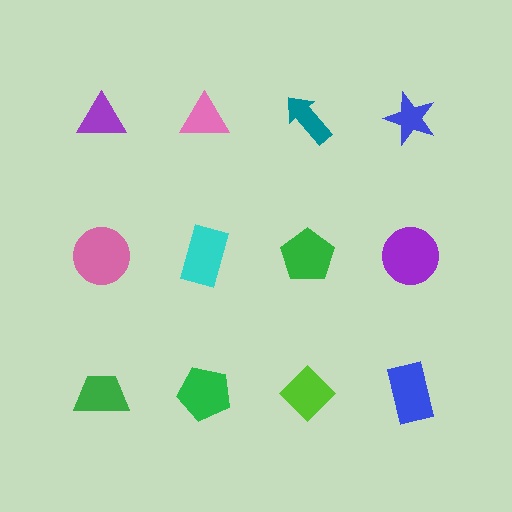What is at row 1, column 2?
A pink triangle.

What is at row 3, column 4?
A blue rectangle.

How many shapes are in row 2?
4 shapes.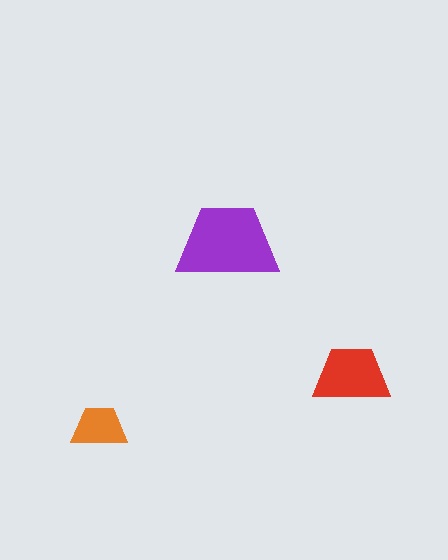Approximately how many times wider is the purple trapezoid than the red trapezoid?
About 1.5 times wider.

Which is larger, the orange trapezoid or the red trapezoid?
The red one.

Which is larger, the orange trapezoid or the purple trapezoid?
The purple one.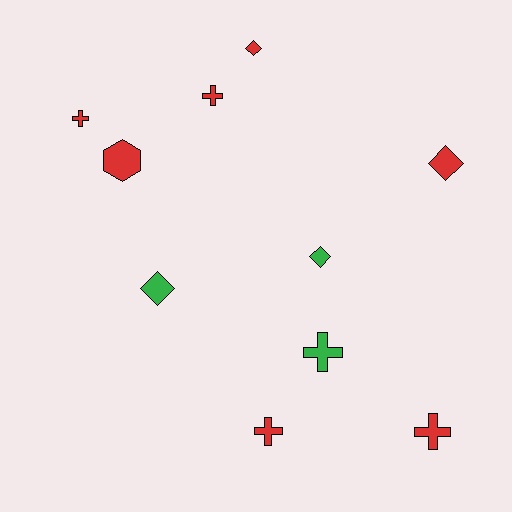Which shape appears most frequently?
Cross, with 5 objects.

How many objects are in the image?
There are 10 objects.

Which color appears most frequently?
Red, with 7 objects.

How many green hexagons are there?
There are no green hexagons.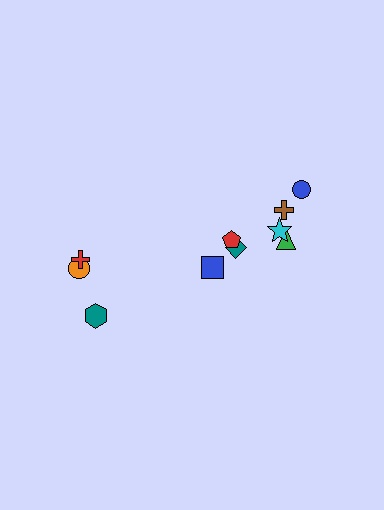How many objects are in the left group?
There are 3 objects.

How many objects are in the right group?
There are 7 objects.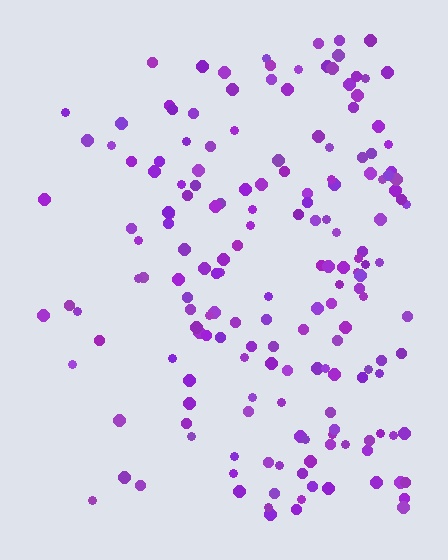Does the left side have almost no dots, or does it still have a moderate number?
Still a moderate number, just noticeably fewer than the right.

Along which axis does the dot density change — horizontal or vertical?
Horizontal.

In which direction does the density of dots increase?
From left to right, with the right side densest.